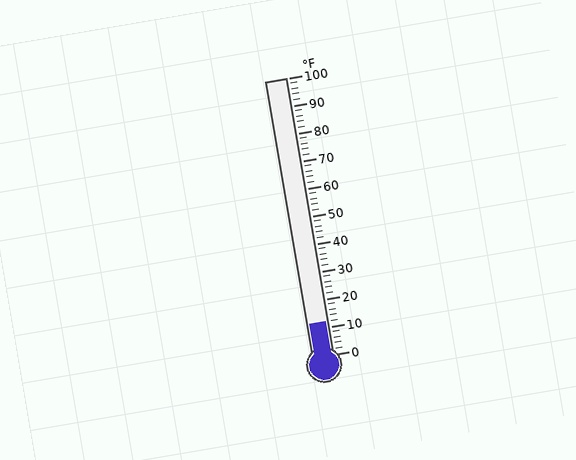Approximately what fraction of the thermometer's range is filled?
The thermometer is filled to approximately 10% of its range.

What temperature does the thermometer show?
The thermometer shows approximately 12°F.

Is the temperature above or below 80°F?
The temperature is below 80°F.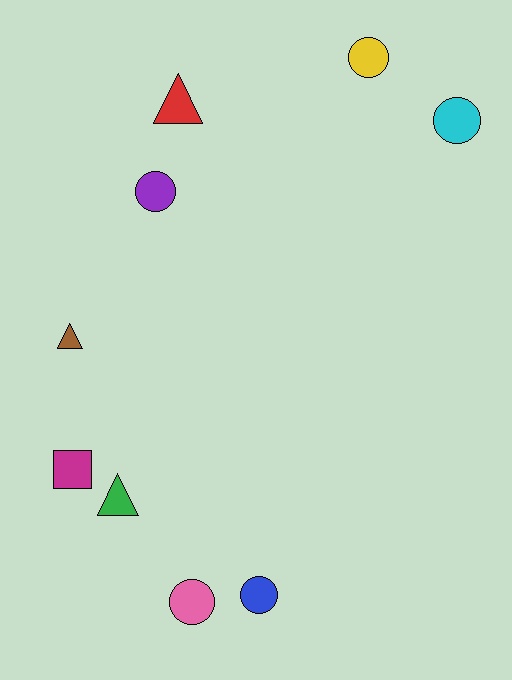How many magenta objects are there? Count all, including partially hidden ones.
There is 1 magenta object.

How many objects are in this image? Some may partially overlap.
There are 9 objects.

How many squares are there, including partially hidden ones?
There is 1 square.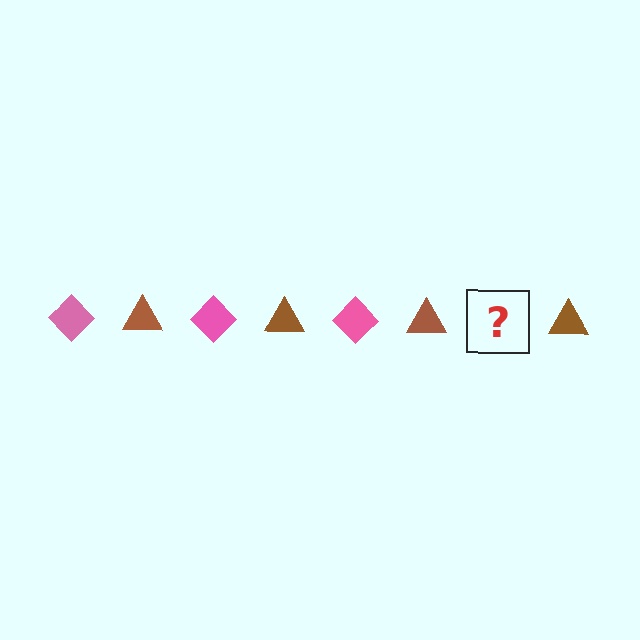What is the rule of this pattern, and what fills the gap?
The rule is that the pattern alternates between pink diamond and brown triangle. The gap should be filled with a pink diamond.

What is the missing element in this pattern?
The missing element is a pink diamond.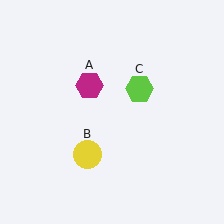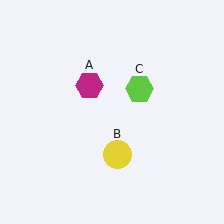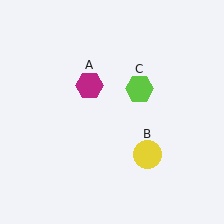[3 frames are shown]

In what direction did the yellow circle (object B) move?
The yellow circle (object B) moved right.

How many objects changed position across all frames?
1 object changed position: yellow circle (object B).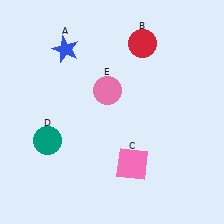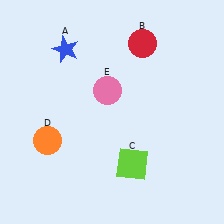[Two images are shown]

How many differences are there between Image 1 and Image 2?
There are 2 differences between the two images.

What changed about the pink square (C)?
In Image 1, C is pink. In Image 2, it changed to lime.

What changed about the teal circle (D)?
In Image 1, D is teal. In Image 2, it changed to orange.